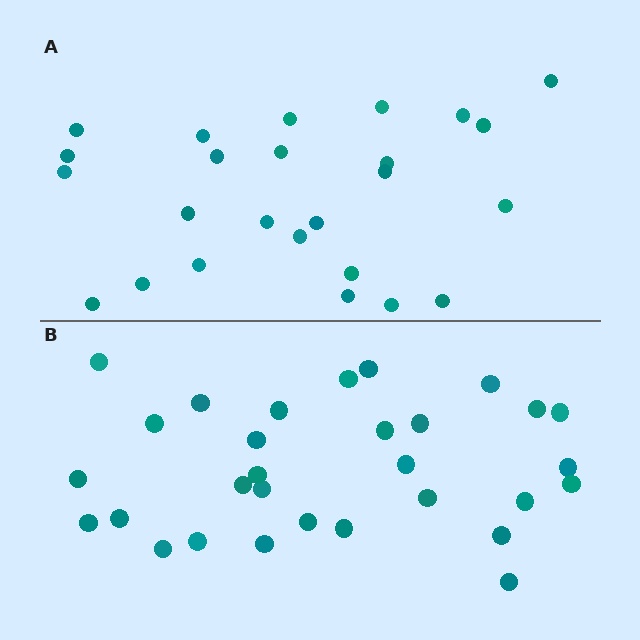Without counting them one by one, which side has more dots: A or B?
Region B (the bottom region) has more dots.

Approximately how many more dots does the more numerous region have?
Region B has about 5 more dots than region A.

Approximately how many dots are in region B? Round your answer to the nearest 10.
About 30 dots.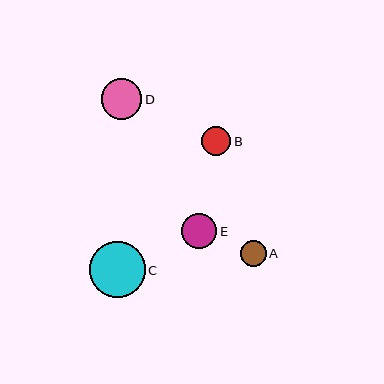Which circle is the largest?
Circle C is the largest with a size of approximately 56 pixels.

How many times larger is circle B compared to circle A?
Circle B is approximately 1.1 times the size of circle A.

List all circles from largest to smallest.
From largest to smallest: C, D, E, B, A.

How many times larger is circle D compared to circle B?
Circle D is approximately 1.4 times the size of circle B.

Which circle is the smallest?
Circle A is the smallest with a size of approximately 26 pixels.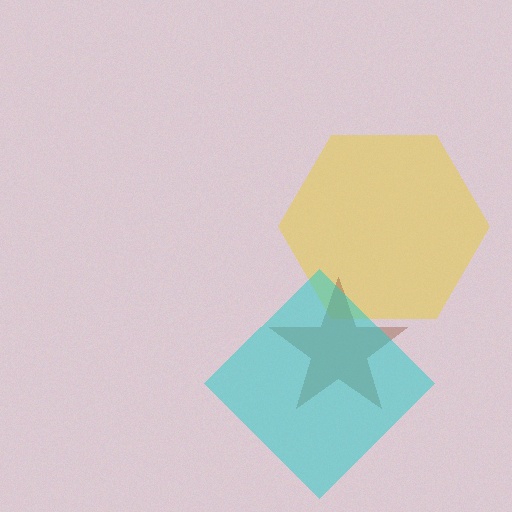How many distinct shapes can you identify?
There are 3 distinct shapes: a yellow hexagon, a brown star, a cyan diamond.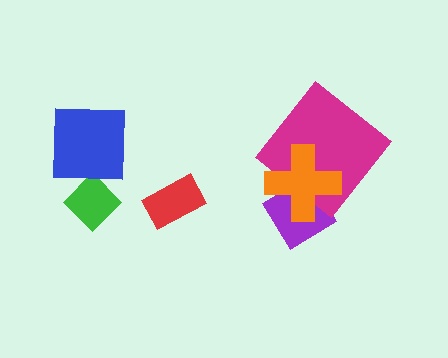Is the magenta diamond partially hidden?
Yes, it is partially covered by another shape.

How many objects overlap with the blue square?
1 object overlaps with the blue square.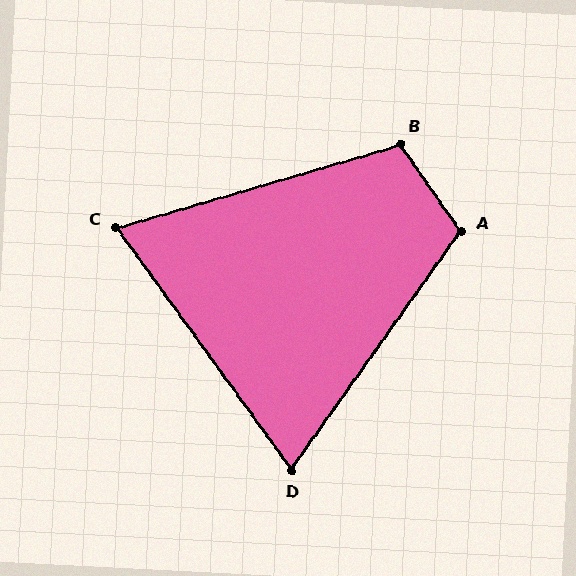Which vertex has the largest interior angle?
A, at approximately 110 degrees.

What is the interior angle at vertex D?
Approximately 71 degrees (acute).